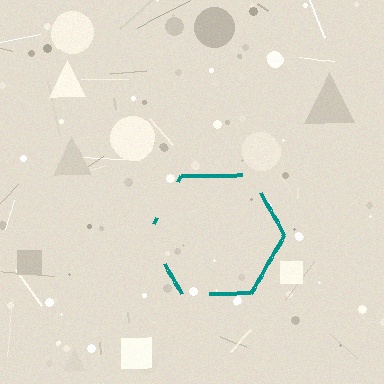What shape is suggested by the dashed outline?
The dashed outline suggests a hexagon.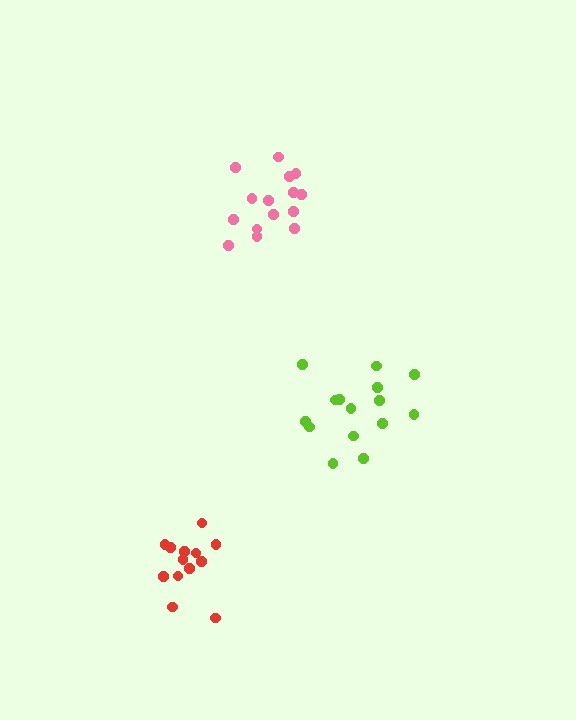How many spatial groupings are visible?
There are 3 spatial groupings.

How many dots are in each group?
Group 1: 15 dots, Group 2: 15 dots, Group 3: 13 dots (43 total).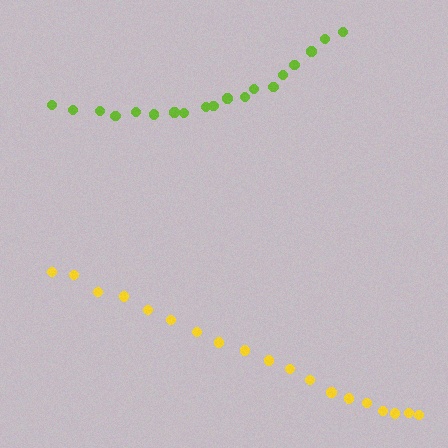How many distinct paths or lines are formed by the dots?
There are 2 distinct paths.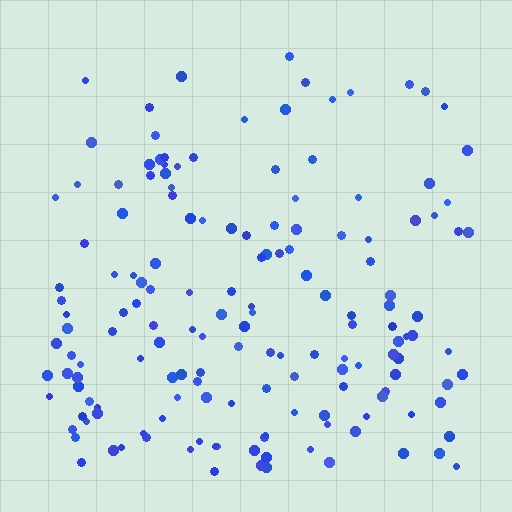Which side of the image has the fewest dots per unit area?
The top.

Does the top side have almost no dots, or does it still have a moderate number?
Still a moderate number, just noticeably fewer than the bottom.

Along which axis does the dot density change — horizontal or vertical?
Vertical.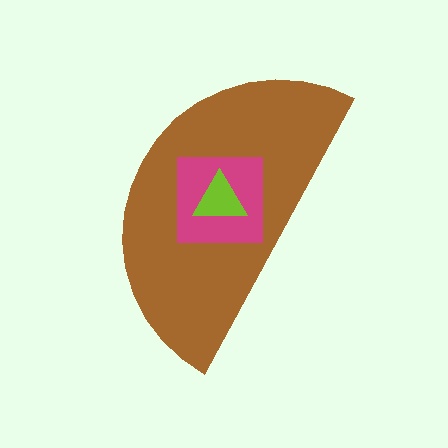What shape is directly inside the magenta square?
The lime triangle.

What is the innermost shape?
The lime triangle.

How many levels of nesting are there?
3.